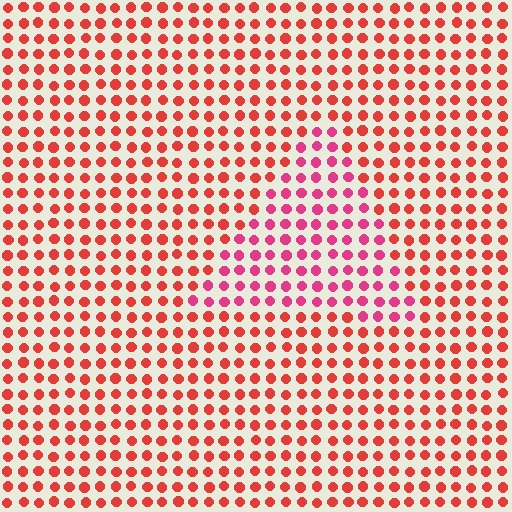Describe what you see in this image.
The image is filled with small red elements in a uniform arrangement. A triangle-shaped region is visible where the elements are tinted to a slightly different hue, forming a subtle color boundary.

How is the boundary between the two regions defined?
The boundary is defined purely by a slight shift in hue (about 30 degrees). Spacing, size, and orientation are identical on both sides.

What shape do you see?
I see a triangle.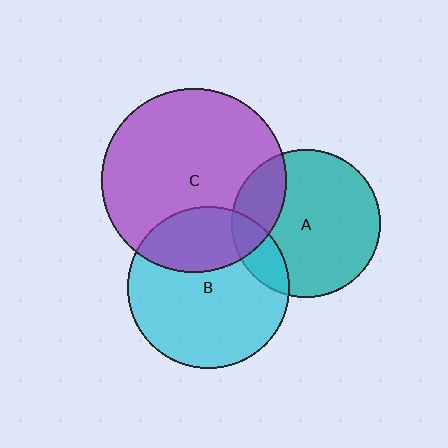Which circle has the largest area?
Circle C (purple).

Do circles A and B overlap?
Yes.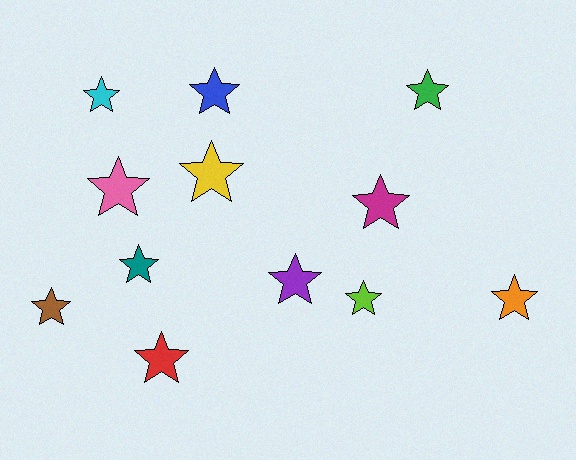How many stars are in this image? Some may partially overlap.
There are 12 stars.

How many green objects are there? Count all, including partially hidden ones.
There is 1 green object.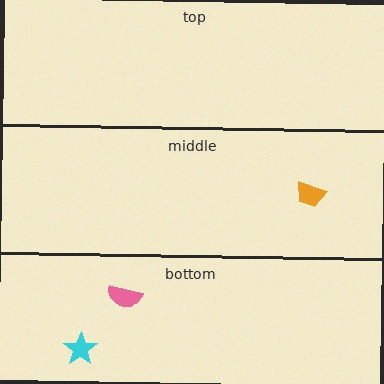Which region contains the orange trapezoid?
The middle region.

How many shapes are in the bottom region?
2.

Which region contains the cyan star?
The bottom region.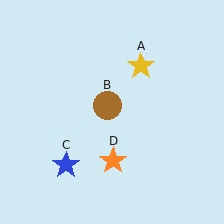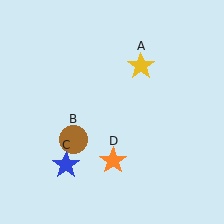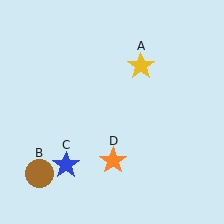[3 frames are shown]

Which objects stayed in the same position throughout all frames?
Yellow star (object A) and blue star (object C) and orange star (object D) remained stationary.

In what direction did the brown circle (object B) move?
The brown circle (object B) moved down and to the left.